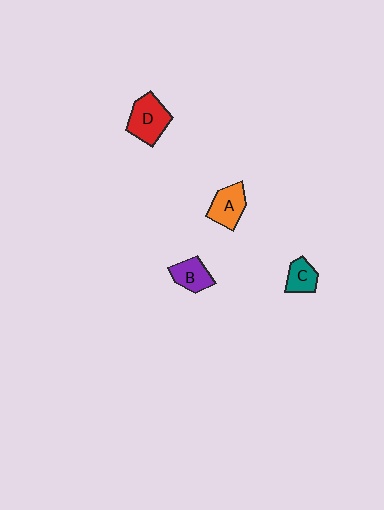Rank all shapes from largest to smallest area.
From largest to smallest: D (red), A (orange), B (purple), C (teal).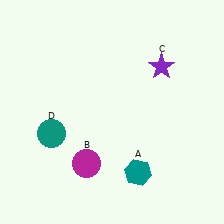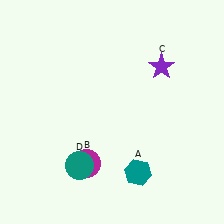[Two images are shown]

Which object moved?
The teal circle (D) moved down.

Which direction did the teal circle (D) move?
The teal circle (D) moved down.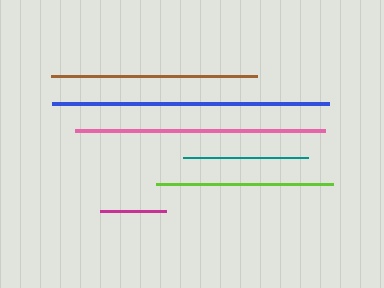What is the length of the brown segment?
The brown segment is approximately 206 pixels long.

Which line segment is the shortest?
The magenta line is the shortest at approximately 65 pixels.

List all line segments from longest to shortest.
From longest to shortest: blue, pink, brown, lime, teal, magenta.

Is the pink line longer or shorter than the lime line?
The pink line is longer than the lime line.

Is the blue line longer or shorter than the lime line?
The blue line is longer than the lime line.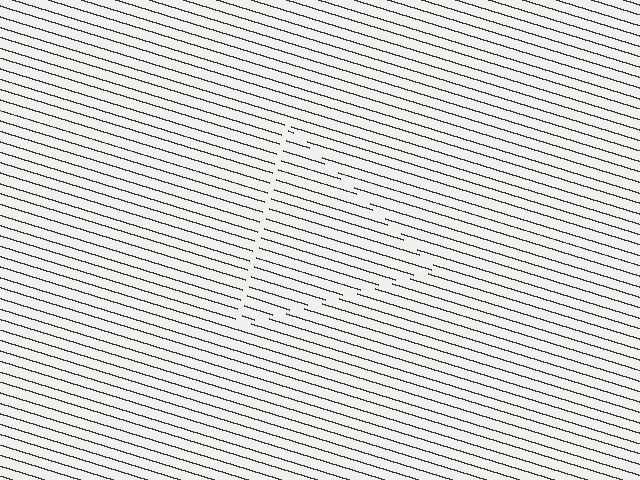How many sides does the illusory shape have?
3 sides — the line-ends trace a triangle.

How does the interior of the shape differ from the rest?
The interior of the shape contains the same grating, shifted by half a period — the contour is defined by the phase discontinuity where line-ends from the inner and outer gratings abut.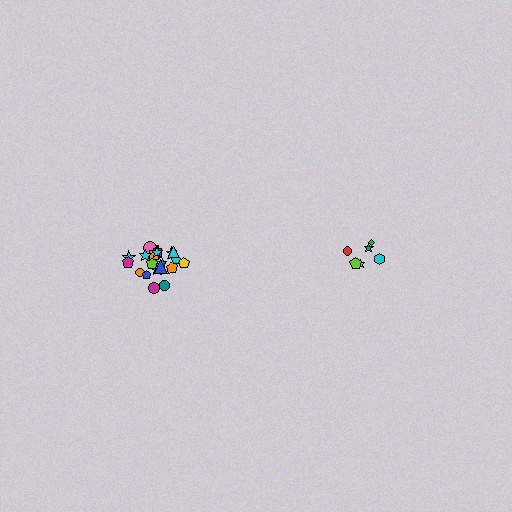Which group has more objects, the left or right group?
The left group.